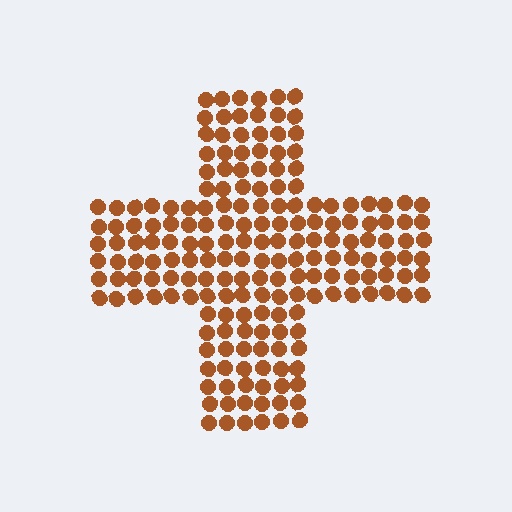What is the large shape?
The large shape is a cross.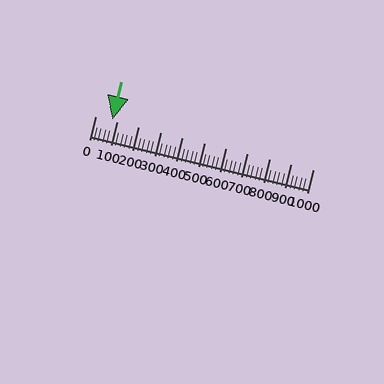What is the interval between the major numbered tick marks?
The major tick marks are spaced 100 units apart.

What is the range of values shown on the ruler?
The ruler shows values from 0 to 1000.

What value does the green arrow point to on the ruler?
The green arrow points to approximately 80.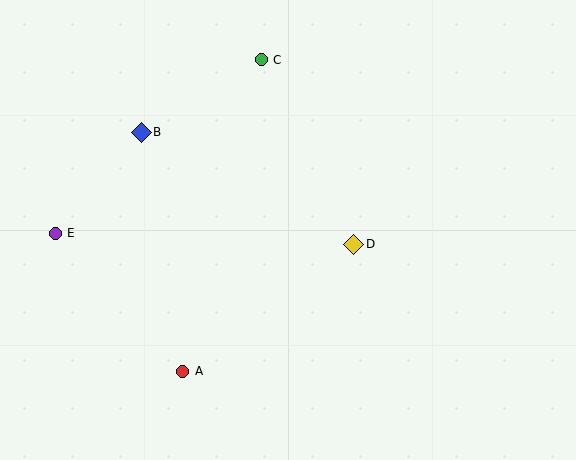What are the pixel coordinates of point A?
Point A is at (182, 371).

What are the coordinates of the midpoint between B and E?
The midpoint between B and E is at (98, 183).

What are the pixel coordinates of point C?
Point C is at (261, 60).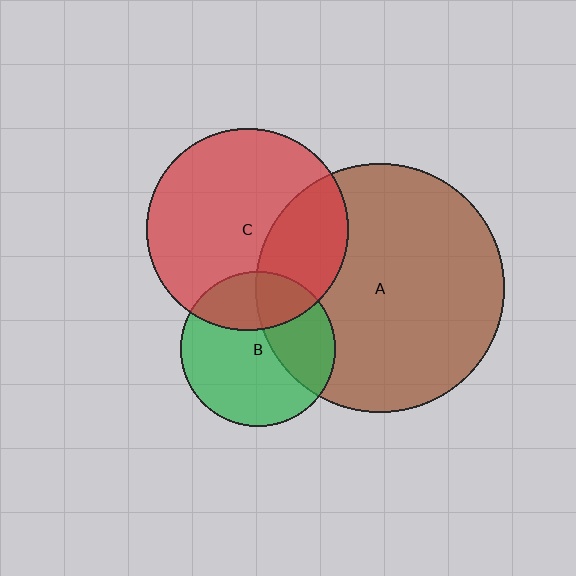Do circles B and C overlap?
Yes.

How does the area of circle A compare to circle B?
Approximately 2.6 times.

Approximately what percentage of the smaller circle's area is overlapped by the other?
Approximately 30%.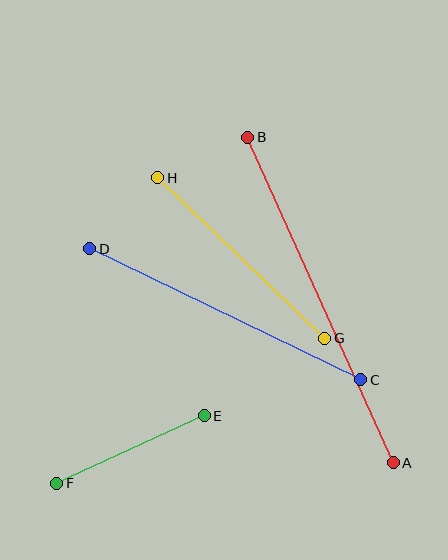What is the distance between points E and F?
The distance is approximately 162 pixels.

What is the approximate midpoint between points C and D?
The midpoint is at approximately (225, 314) pixels.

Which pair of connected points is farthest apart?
Points A and B are farthest apart.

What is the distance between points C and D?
The distance is approximately 301 pixels.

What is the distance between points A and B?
The distance is approximately 357 pixels.